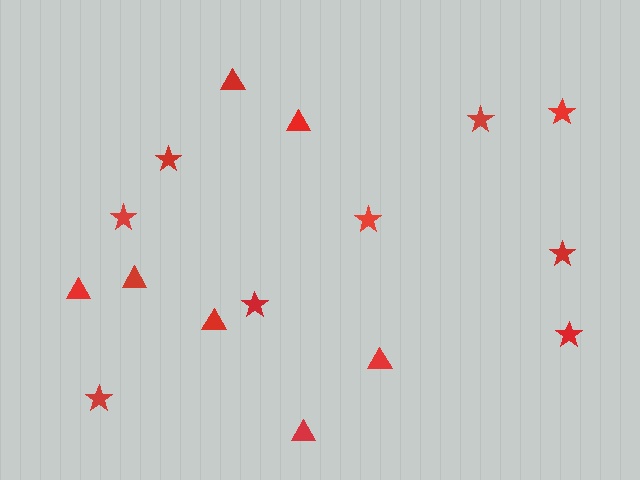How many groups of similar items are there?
There are 2 groups: one group of triangles (7) and one group of stars (9).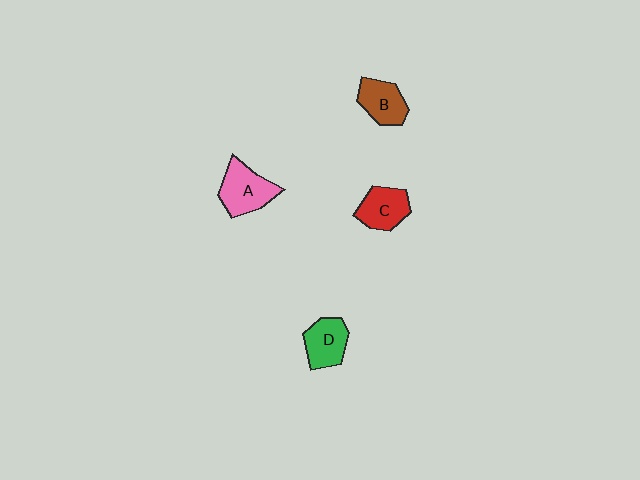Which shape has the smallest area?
Shape B (brown).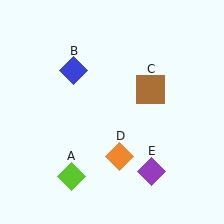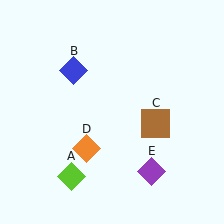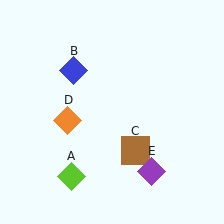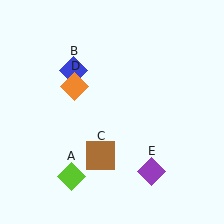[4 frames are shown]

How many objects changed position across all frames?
2 objects changed position: brown square (object C), orange diamond (object D).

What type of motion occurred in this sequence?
The brown square (object C), orange diamond (object D) rotated clockwise around the center of the scene.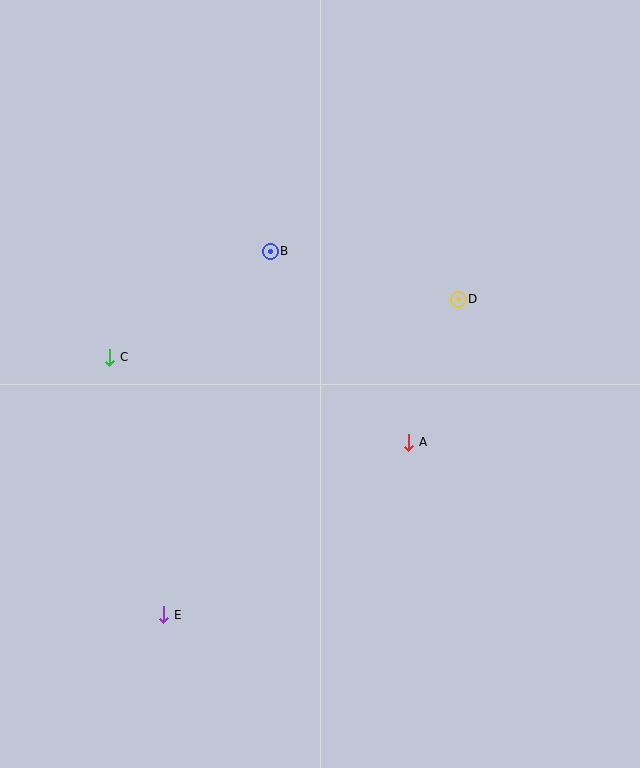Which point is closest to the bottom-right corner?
Point A is closest to the bottom-right corner.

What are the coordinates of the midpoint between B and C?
The midpoint between B and C is at (190, 304).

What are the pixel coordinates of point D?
Point D is at (458, 299).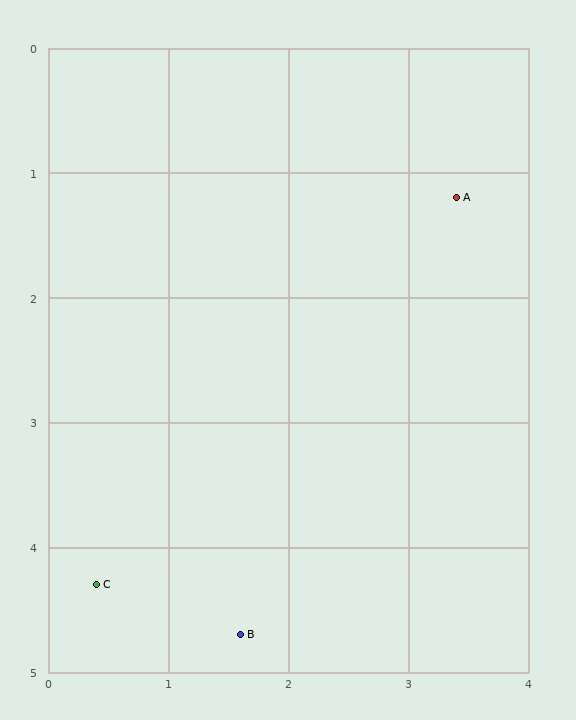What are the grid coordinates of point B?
Point B is at approximately (1.6, 4.7).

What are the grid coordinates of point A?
Point A is at approximately (3.4, 1.2).